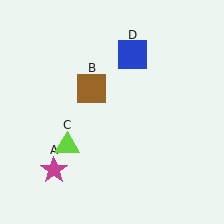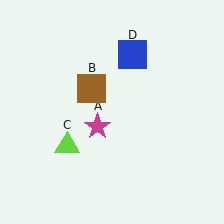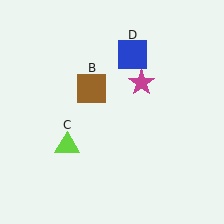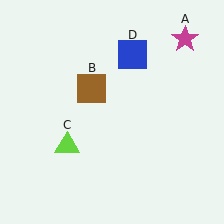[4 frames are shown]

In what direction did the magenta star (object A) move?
The magenta star (object A) moved up and to the right.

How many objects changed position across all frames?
1 object changed position: magenta star (object A).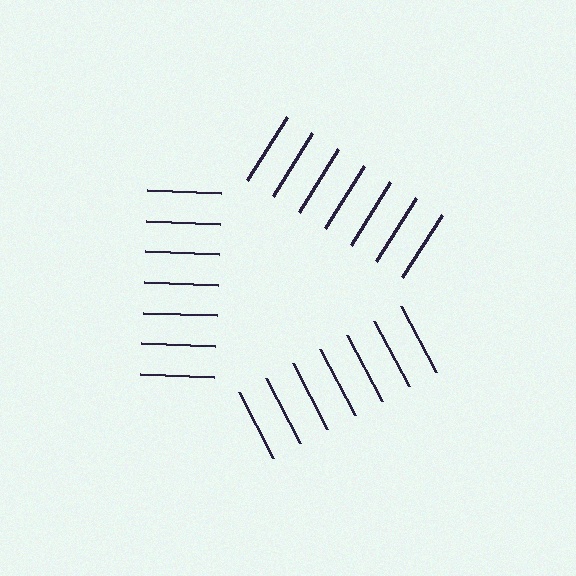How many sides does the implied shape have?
3 sides — the line-ends trace a triangle.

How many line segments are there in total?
21 — 7 along each of the 3 edges.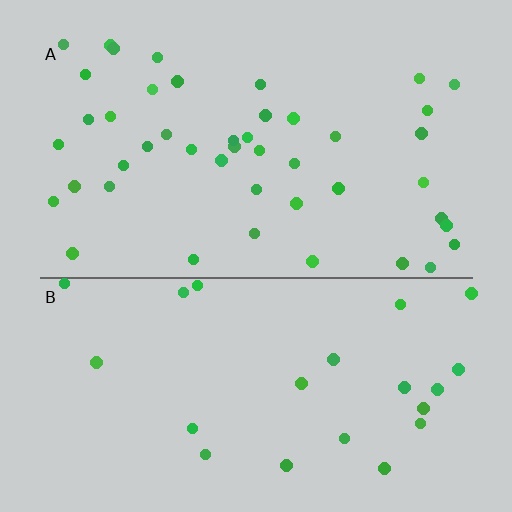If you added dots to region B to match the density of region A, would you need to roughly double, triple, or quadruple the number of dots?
Approximately double.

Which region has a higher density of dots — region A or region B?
A (the top).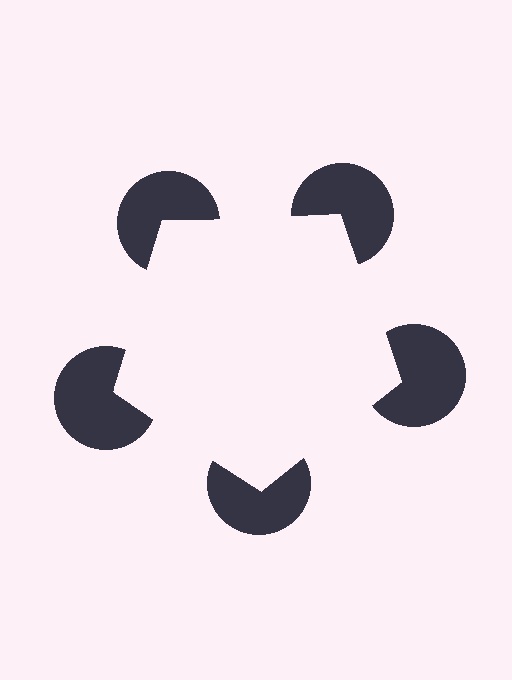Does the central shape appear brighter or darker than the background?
It typically appears slightly brighter than the background, even though no actual brightness change is drawn.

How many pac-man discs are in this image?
There are 5 — one at each vertex of the illusory pentagon.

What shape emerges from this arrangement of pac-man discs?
An illusory pentagon — its edges are inferred from the aligned wedge cuts in the pac-man discs, not physically drawn.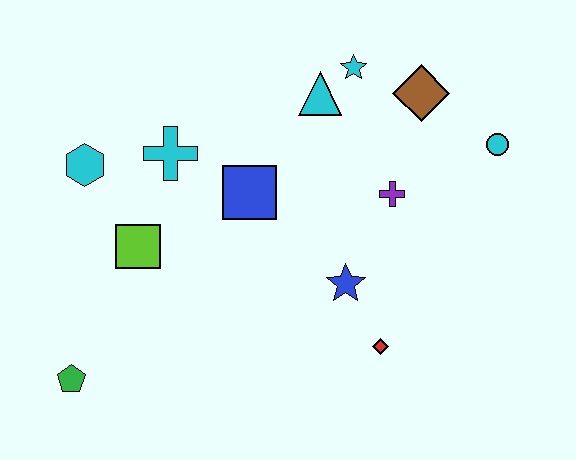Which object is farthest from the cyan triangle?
The green pentagon is farthest from the cyan triangle.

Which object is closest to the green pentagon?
The lime square is closest to the green pentagon.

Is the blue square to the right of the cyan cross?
Yes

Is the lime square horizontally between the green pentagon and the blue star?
Yes